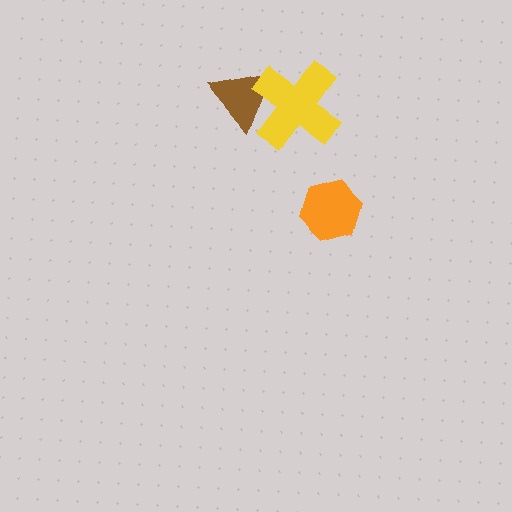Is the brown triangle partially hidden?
Yes, it is partially covered by another shape.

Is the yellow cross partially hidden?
No, no other shape covers it.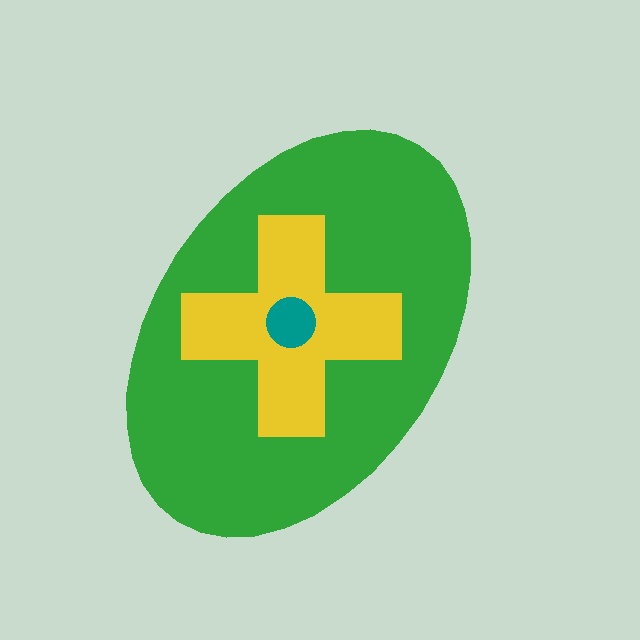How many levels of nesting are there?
3.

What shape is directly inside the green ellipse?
The yellow cross.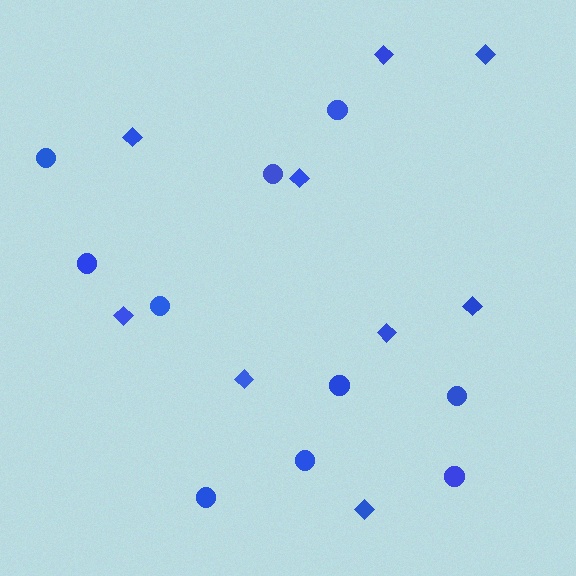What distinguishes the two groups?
There are 2 groups: one group of circles (10) and one group of diamonds (9).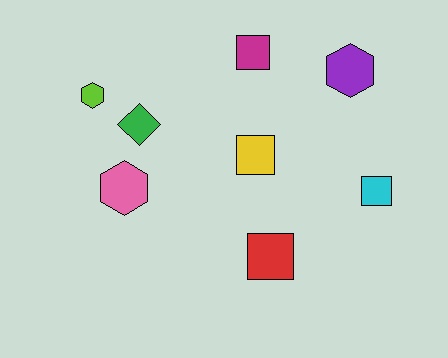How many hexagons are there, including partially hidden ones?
There are 3 hexagons.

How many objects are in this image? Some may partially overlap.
There are 8 objects.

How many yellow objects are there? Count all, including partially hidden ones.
There is 1 yellow object.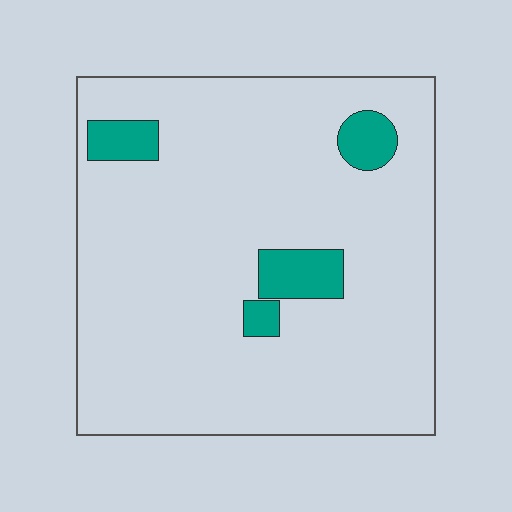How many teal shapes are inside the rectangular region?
4.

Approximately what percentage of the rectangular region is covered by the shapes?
Approximately 10%.